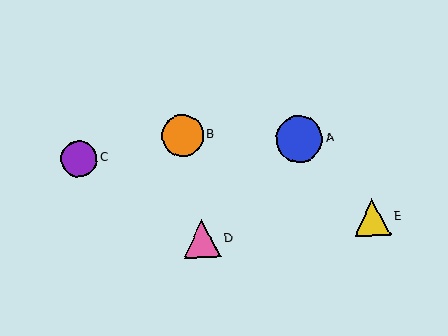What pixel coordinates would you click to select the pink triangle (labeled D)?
Click at (202, 239) to select the pink triangle D.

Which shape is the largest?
The blue circle (labeled A) is the largest.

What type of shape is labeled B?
Shape B is an orange circle.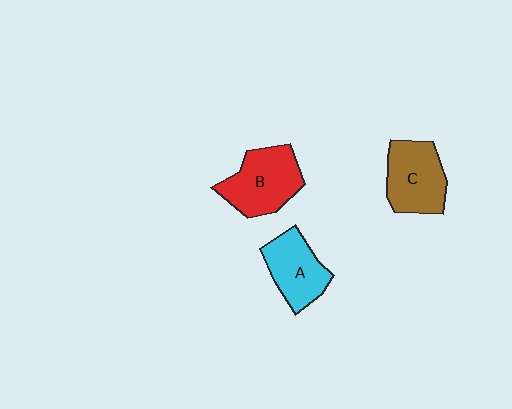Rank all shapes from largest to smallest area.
From largest to smallest: B (red), C (brown), A (cyan).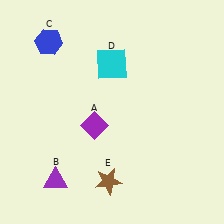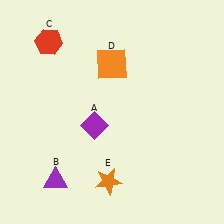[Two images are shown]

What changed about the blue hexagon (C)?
In Image 1, C is blue. In Image 2, it changed to red.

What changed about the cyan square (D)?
In Image 1, D is cyan. In Image 2, it changed to orange.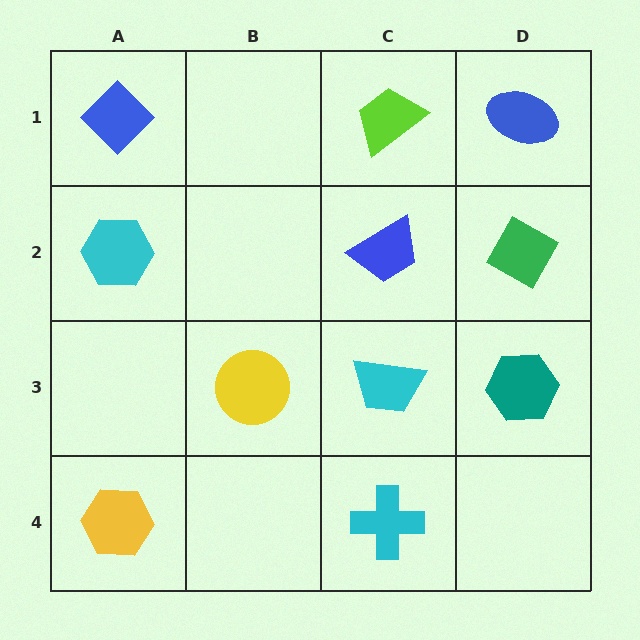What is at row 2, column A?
A cyan hexagon.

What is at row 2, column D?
A green diamond.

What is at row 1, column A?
A blue diamond.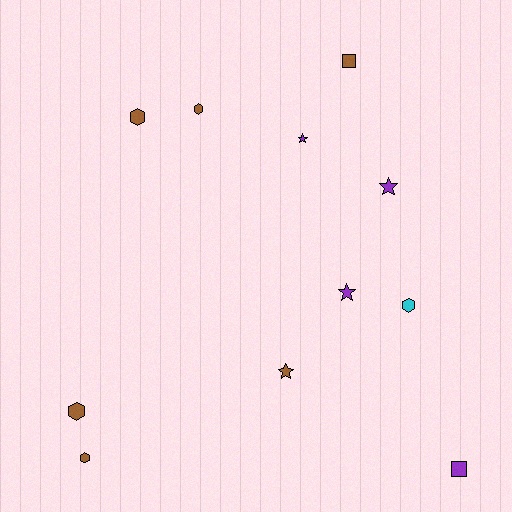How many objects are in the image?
There are 11 objects.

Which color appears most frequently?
Brown, with 6 objects.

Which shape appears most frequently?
Hexagon, with 5 objects.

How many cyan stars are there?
There are no cyan stars.